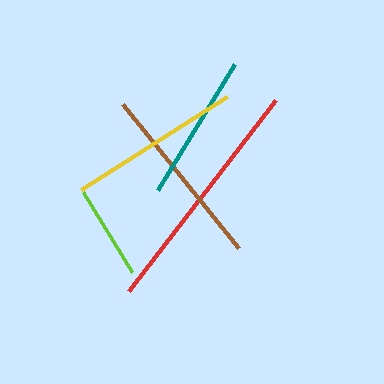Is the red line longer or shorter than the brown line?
The red line is longer than the brown line.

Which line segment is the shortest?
The lime line is the shortest at approximately 94 pixels.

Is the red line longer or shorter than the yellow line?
The red line is longer than the yellow line.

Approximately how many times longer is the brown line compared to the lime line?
The brown line is approximately 2.0 times the length of the lime line.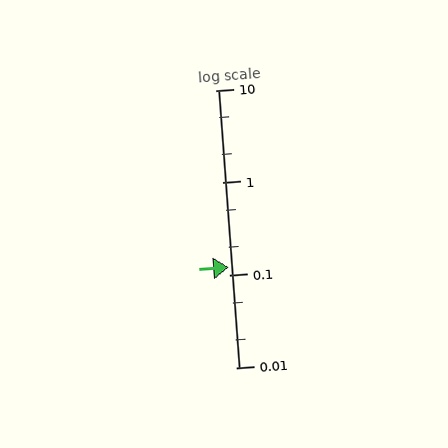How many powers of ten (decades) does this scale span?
The scale spans 3 decades, from 0.01 to 10.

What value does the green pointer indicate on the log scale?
The pointer indicates approximately 0.12.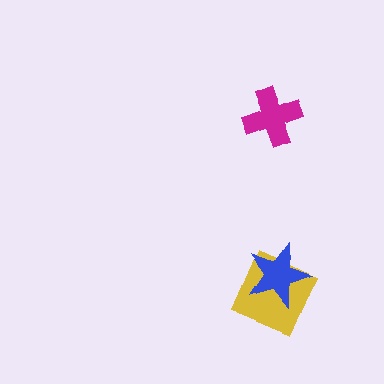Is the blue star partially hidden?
No, no other shape covers it.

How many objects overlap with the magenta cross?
0 objects overlap with the magenta cross.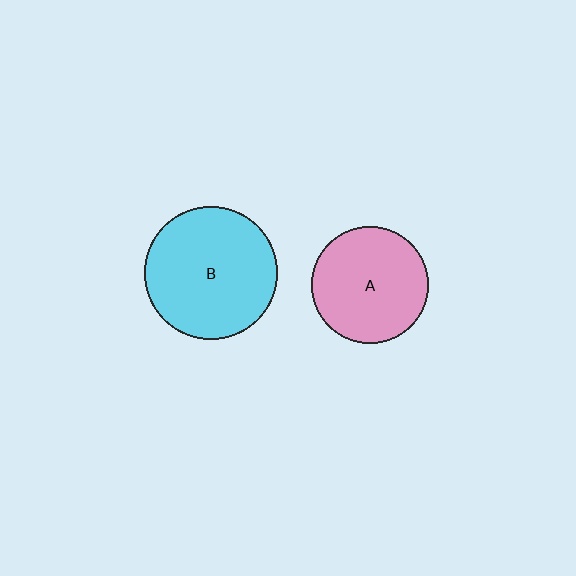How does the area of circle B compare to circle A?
Approximately 1.3 times.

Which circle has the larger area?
Circle B (cyan).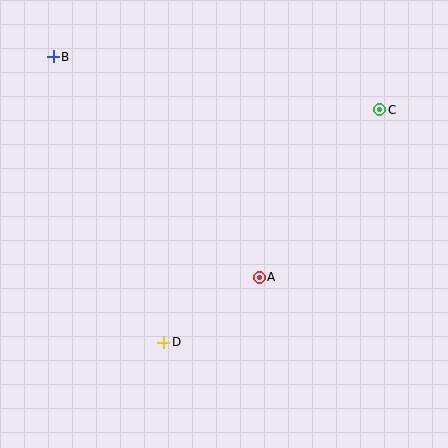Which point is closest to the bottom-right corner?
Point A is closest to the bottom-right corner.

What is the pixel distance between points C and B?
The distance between C and B is 331 pixels.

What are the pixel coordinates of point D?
Point D is at (164, 342).